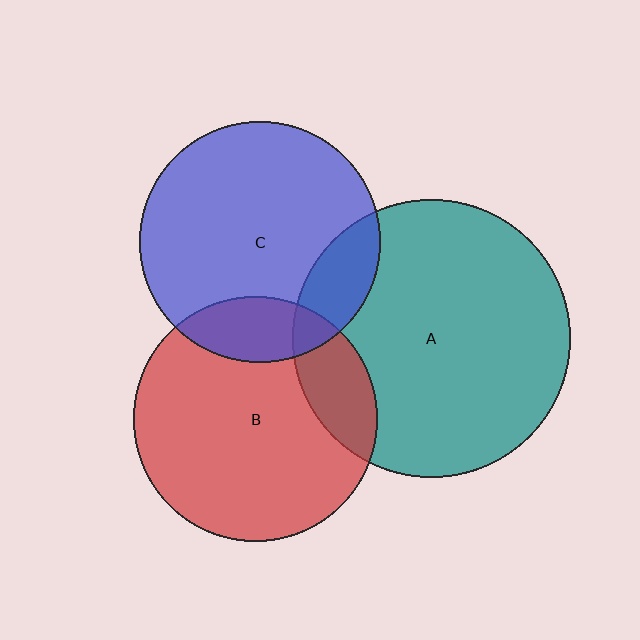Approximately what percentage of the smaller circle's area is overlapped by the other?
Approximately 15%.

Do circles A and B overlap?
Yes.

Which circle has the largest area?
Circle A (teal).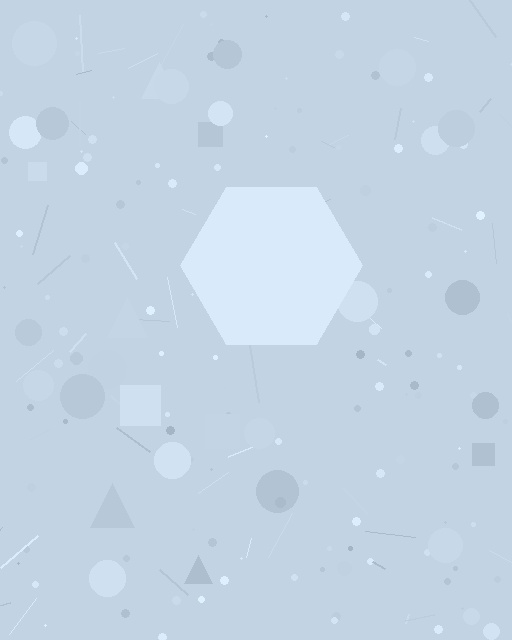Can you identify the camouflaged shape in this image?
The camouflaged shape is a hexagon.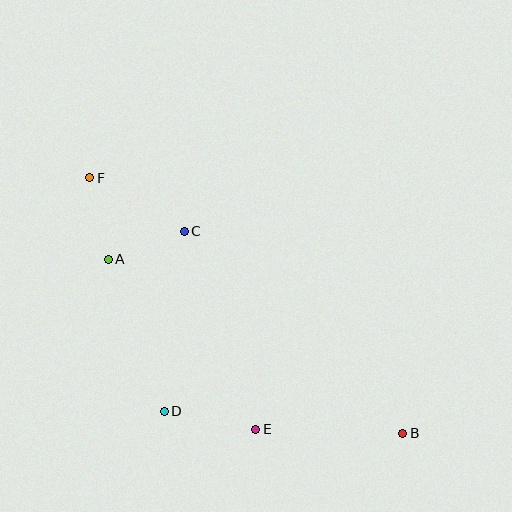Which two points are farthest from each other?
Points B and F are farthest from each other.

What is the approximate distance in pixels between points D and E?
The distance between D and E is approximately 93 pixels.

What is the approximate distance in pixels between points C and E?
The distance between C and E is approximately 210 pixels.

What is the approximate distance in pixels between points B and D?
The distance between B and D is approximately 239 pixels.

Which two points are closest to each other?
Points A and C are closest to each other.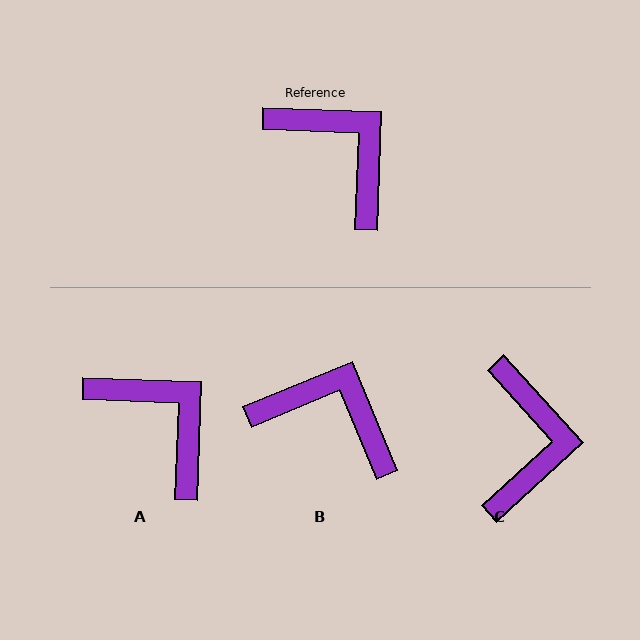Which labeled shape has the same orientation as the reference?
A.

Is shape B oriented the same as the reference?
No, it is off by about 25 degrees.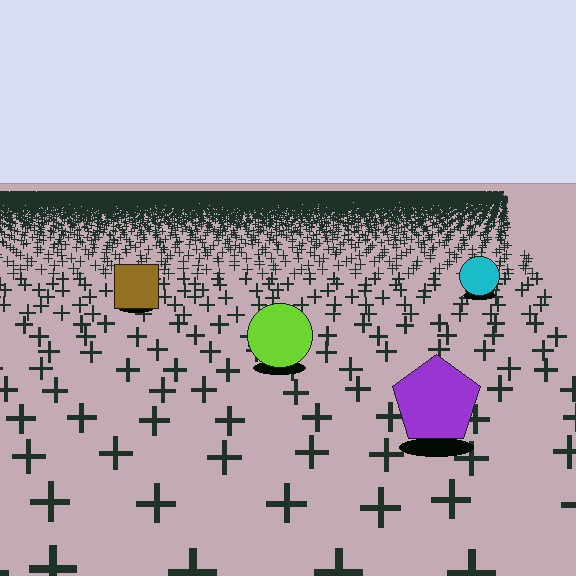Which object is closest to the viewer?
The purple pentagon is closest. The texture marks near it are larger and more spread out.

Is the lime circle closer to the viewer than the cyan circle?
Yes. The lime circle is closer — you can tell from the texture gradient: the ground texture is coarser near it.